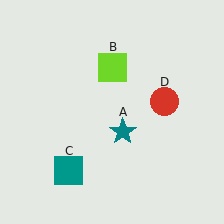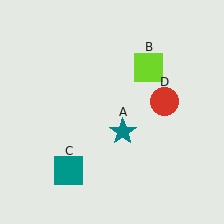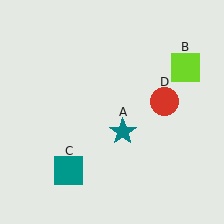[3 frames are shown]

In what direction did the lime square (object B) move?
The lime square (object B) moved right.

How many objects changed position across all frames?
1 object changed position: lime square (object B).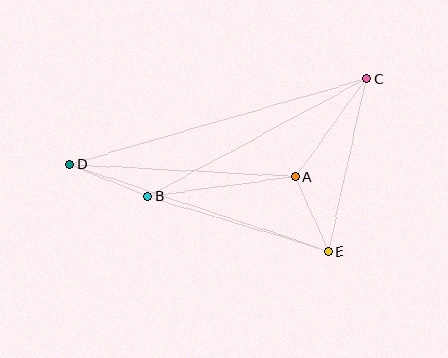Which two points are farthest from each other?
Points C and D are farthest from each other.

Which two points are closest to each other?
Points A and E are closest to each other.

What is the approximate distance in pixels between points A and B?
The distance between A and B is approximately 148 pixels.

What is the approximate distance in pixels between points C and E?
The distance between C and E is approximately 177 pixels.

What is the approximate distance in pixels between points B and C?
The distance between B and C is approximately 248 pixels.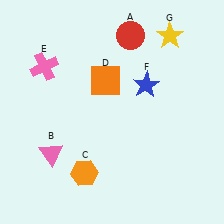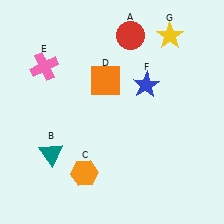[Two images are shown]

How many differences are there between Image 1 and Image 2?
There is 1 difference between the two images.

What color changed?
The triangle (B) changed from pink in Image 1 to teal in Image 2.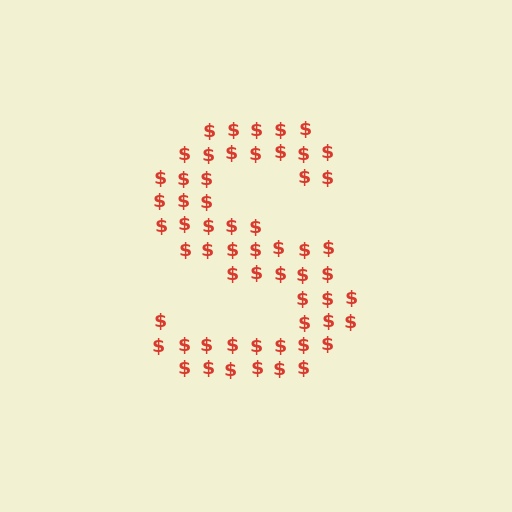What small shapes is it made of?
It is made of small dollar signs.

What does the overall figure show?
The overall figure shows the letter S.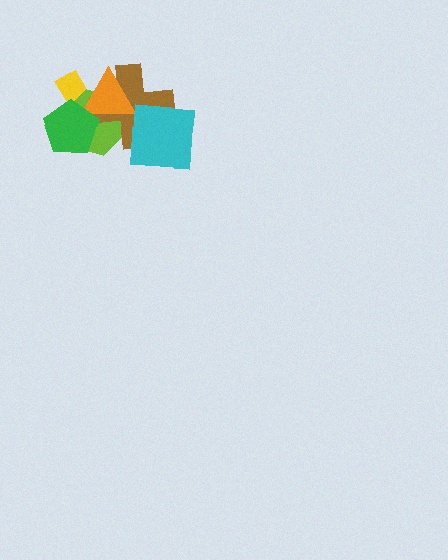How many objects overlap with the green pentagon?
3 objects overlap with the green pentagon.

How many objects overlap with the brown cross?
4 objects overlap with the brown cross.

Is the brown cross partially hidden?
Yes, it is partially covered by another shape.